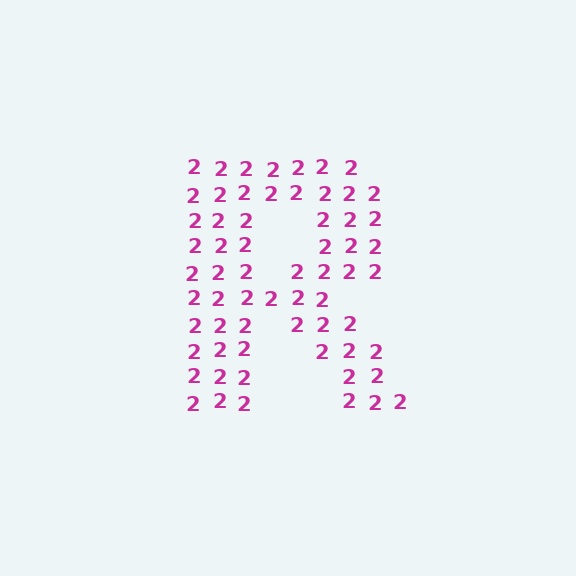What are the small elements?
The small elements are digit 2's.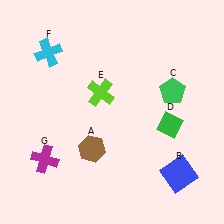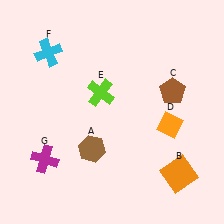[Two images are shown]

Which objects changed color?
B changed from blue to orange. C changed from green to brown. D changed from green to orange.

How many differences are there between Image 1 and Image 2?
There are 3 differences between the two images.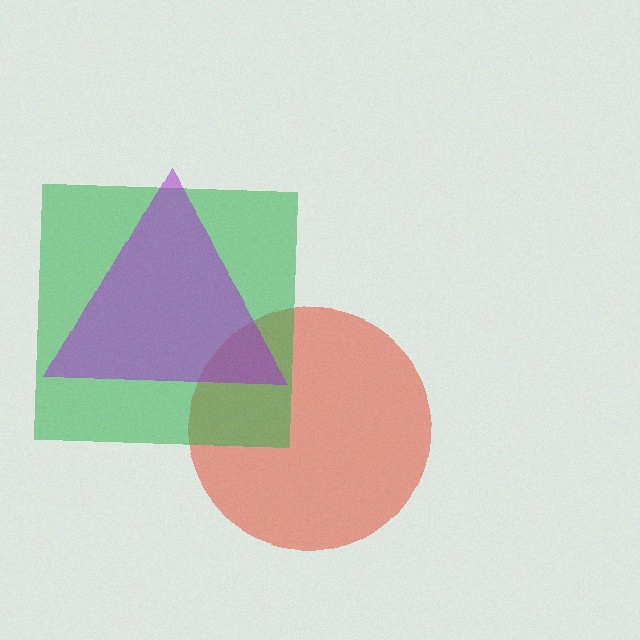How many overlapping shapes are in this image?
There are 3 overlapping shapes in the image.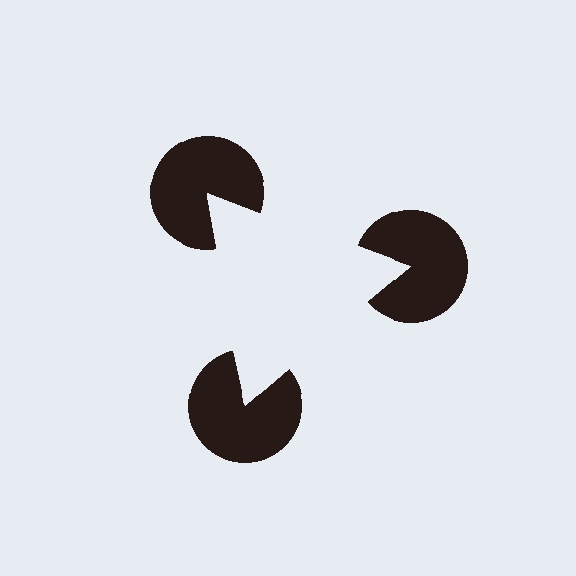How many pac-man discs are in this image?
There are 3 — one at each vertex of the illusory triangle.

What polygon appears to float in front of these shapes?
An illusory triangle — its edges are inferred from the aligned wedge cuts in the pac-man discs, not physically drawn.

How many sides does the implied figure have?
3 sides.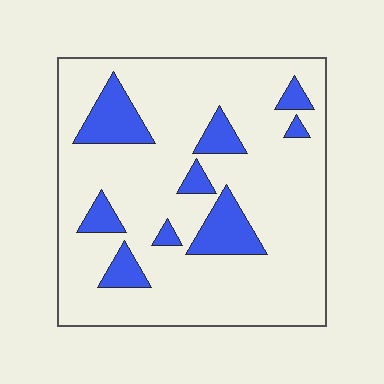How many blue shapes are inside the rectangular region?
9.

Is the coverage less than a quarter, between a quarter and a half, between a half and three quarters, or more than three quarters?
Less than a quarter.